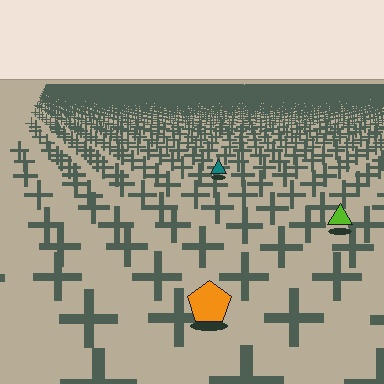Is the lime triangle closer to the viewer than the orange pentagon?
No. The orange pentagon is closer — you can tell from the texture gradient: the ground texture is coarser near it.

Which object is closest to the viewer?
The orange pentagon is closest. The texture marks near it are larger and more spread out.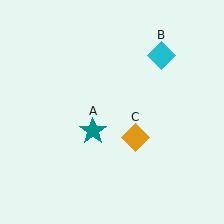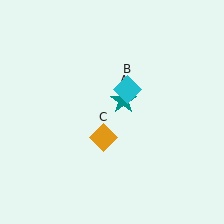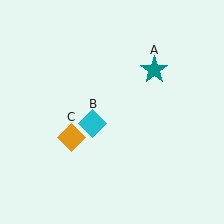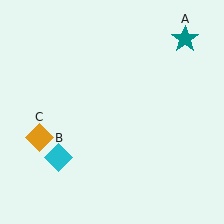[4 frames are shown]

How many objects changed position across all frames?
3 objects changed position: teal star (object A), cyan diamond (object B), orange diamond (object C).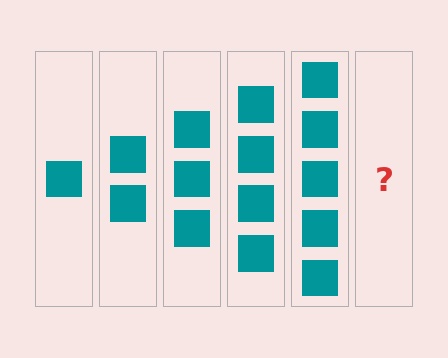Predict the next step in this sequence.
The next step is 6 squares.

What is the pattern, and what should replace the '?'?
The pattern is that each step adds one more square. The '?' should be 6 squares.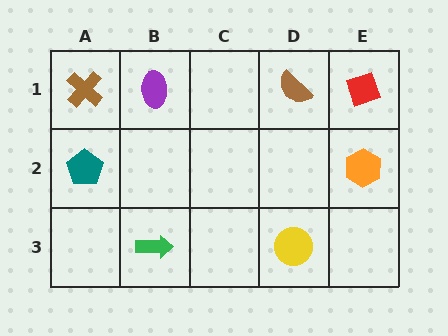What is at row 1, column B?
A purple ellipse.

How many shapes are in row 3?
2 shapes.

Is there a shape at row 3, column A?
No, that cell is empty.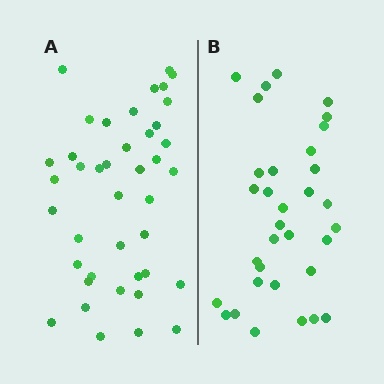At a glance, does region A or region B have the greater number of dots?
Region A (the left region) has more dots.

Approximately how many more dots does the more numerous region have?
Region A has roughly 8 or so more dots than region B.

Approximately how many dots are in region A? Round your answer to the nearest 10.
About 40 dots. (The exact count is 41, which rounds to 40.)